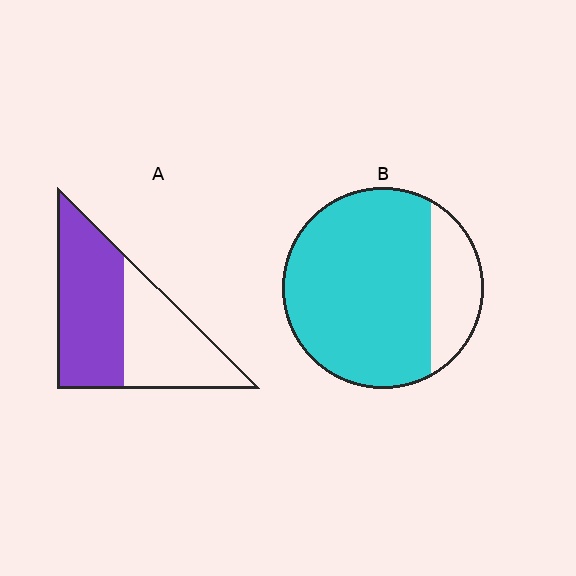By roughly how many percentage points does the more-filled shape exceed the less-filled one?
By roughly 25 percentage points (B over A).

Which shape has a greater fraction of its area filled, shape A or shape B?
Shape B.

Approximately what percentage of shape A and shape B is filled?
A is approximately 55% and B is approximately 80%.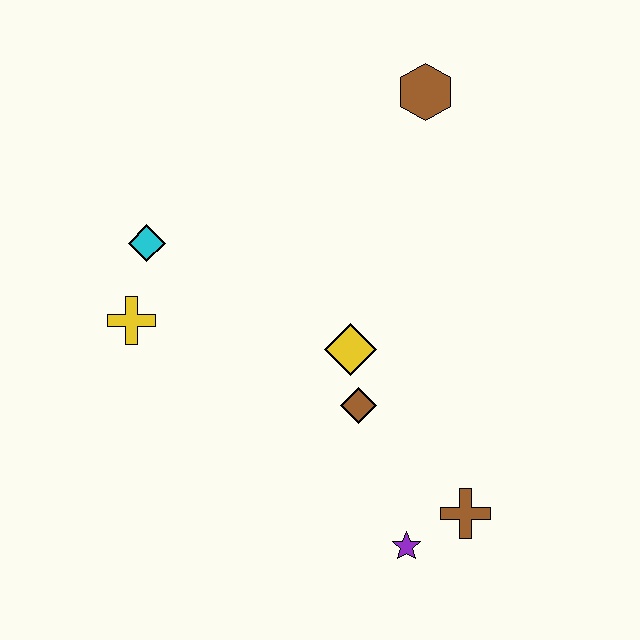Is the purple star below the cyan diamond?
Yes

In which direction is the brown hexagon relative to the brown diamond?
The brown hexagon is above the brown diamond.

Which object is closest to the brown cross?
The purple star is closest to the brown cross.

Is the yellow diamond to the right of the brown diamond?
No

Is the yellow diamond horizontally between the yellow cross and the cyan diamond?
No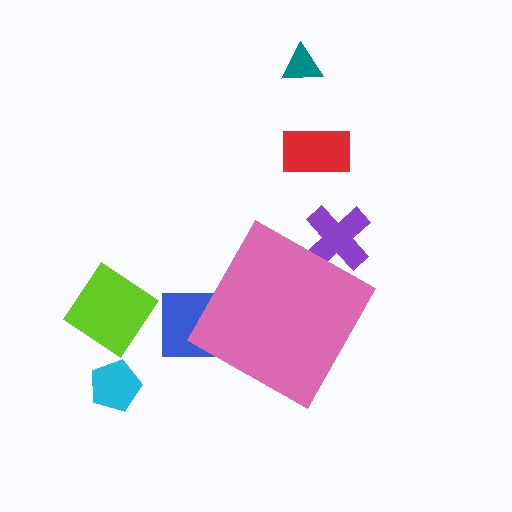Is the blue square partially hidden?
Yes, the blue square is partially hidden behind the pink diamond.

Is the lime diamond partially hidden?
No, the lime diamond is fully visible.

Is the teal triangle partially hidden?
No, the teal triangle is fully visible.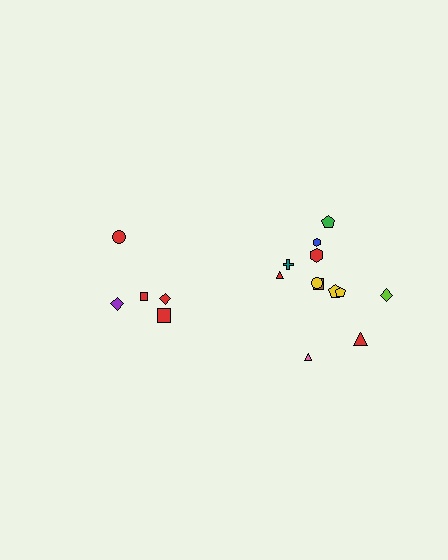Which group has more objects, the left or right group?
The right group.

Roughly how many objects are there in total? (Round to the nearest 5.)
Roughly 15 objects in total.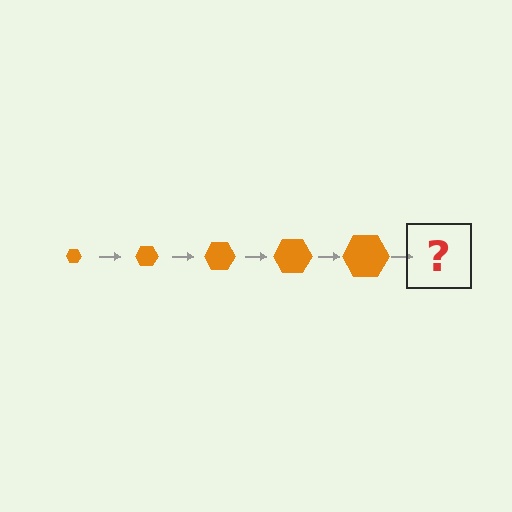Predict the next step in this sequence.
The next step is an orange hexagon, larger than the previous one.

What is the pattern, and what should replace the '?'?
The pattern is that the hexagon gets progressively larger each step. The '?' should be an orange hexagon, larger than the previous one.